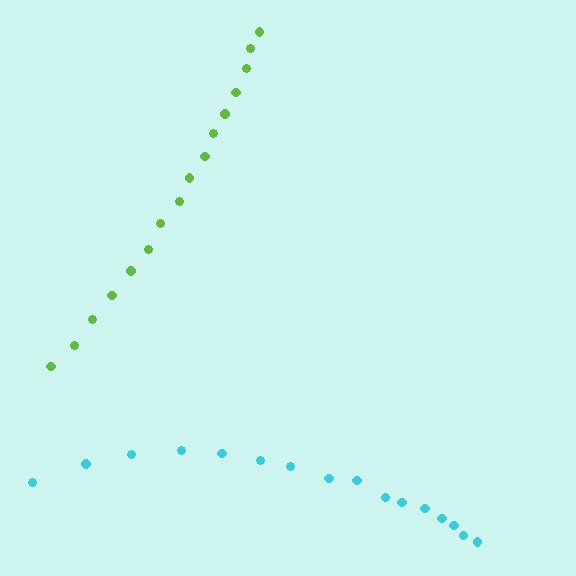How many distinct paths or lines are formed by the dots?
There are 2 distinct paths.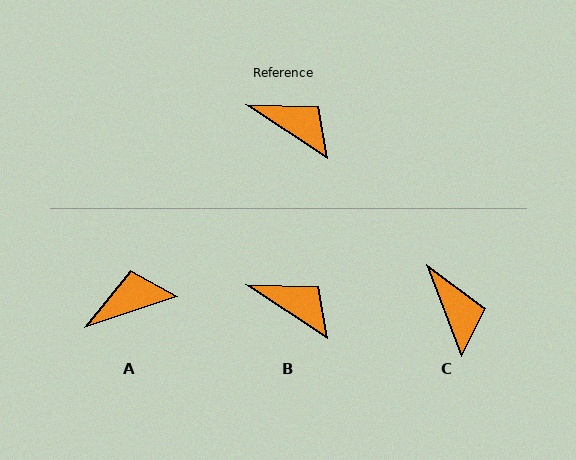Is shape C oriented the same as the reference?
No, it is off by about 35 degrees.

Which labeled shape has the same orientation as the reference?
B.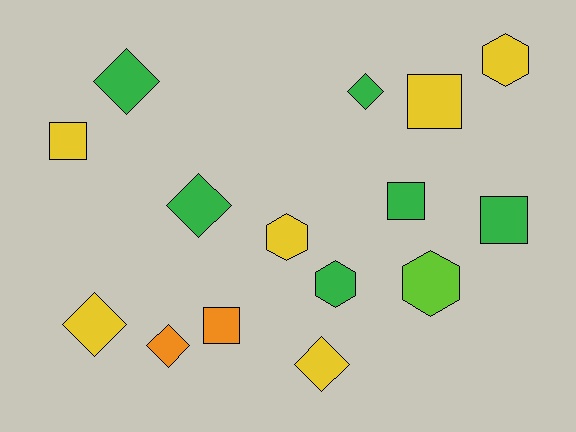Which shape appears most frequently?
Diamond, with 6 objects.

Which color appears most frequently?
Yellow, with 6 objects.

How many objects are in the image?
There are 15 objects.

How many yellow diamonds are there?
There are 2 yellow diamonds.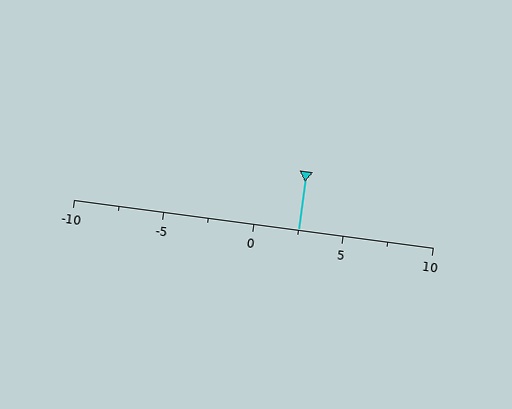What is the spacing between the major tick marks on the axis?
The major ticks are spaced 5 apart.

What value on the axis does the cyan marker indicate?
The marker indicates approximately 2.5.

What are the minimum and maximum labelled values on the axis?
The axis runs from -10 to 10.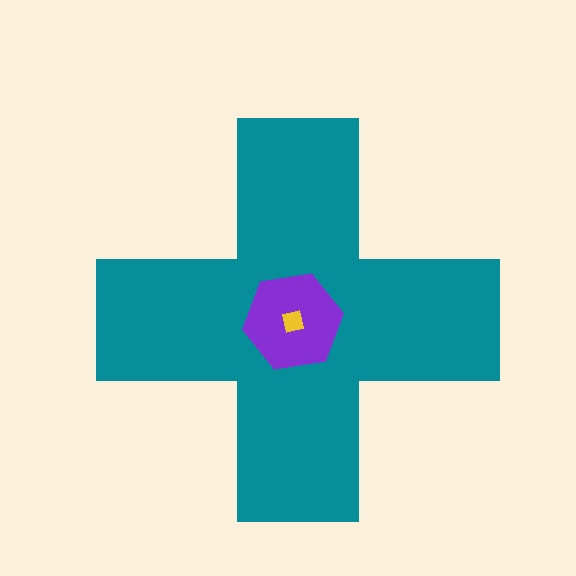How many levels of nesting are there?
3.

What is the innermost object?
The yellow square.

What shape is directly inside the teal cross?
The purple hexagon.